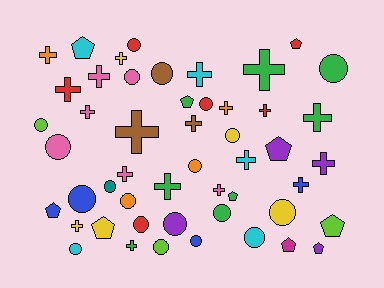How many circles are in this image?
There are 20 circles.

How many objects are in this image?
There are 50 objects.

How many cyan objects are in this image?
There are 5 cyan objects.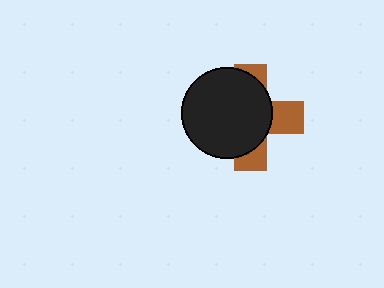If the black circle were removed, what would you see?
You would see the complete brown cross.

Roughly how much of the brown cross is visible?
A small part of it is visible (roughly 36%).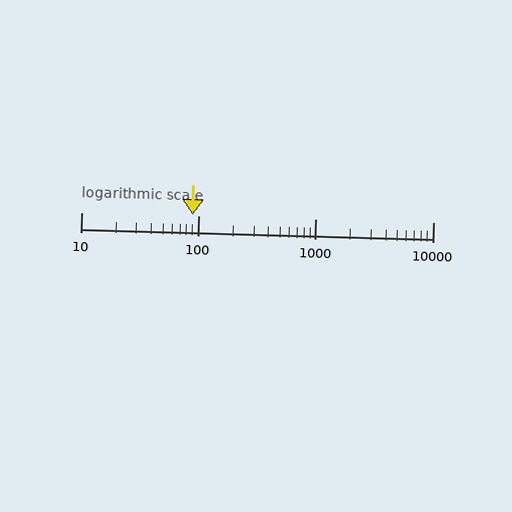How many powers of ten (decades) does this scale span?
The scale spans 3 decades, from 10 to 10000.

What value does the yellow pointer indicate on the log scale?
The pointer indicates approximately 89.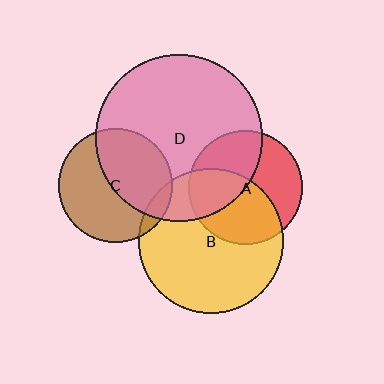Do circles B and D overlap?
Yes.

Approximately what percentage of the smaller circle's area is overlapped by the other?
Approximately 25%.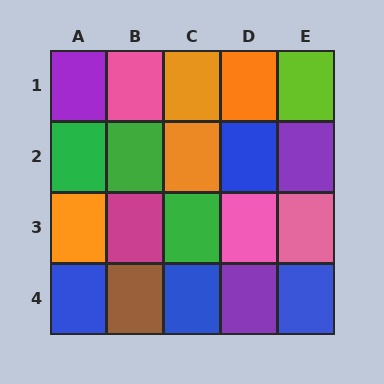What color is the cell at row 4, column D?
Purple.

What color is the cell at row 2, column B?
Green.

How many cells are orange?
4 cells are orange.